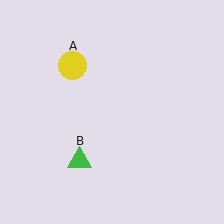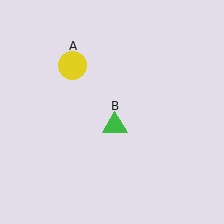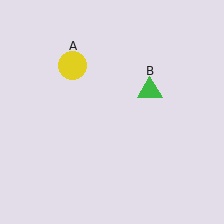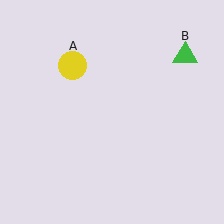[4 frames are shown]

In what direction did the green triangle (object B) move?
The green triangle (object B) moved up and to the right.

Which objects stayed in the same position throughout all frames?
Yellow circle (object A) remained stationary.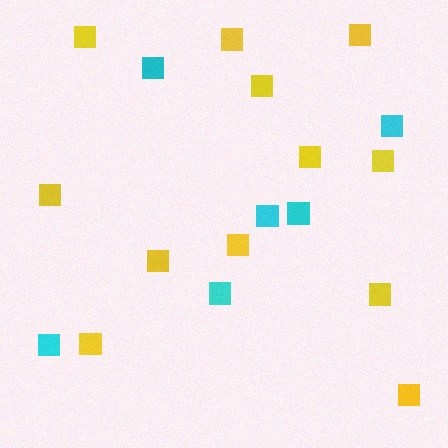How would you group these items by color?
There are 2 groups: one group of yellow squares (12) and one group of cyan squares (6).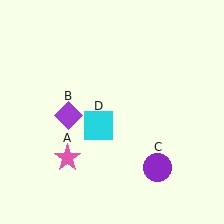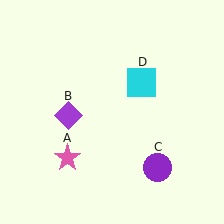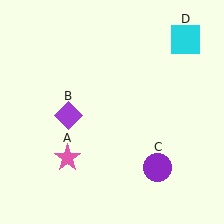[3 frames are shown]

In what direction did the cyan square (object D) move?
The cyan square (object D) moved up and to the right.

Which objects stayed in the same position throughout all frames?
Pink star (object A) and purple diamond (object B) and purple circle (object C) remained stationary.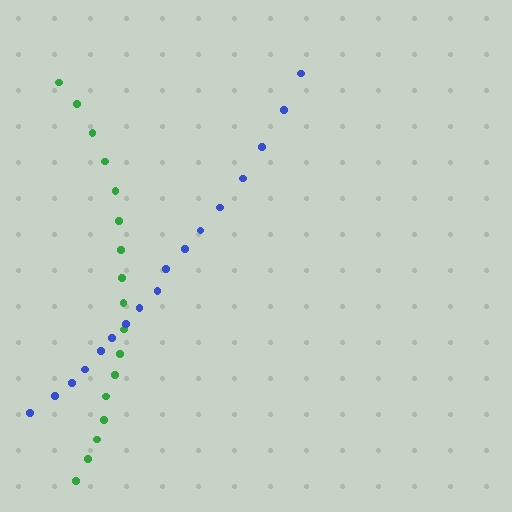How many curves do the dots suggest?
There are 2 distinct paths.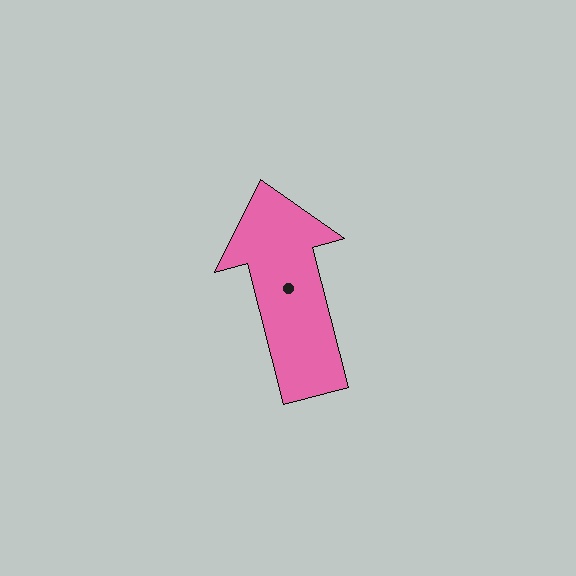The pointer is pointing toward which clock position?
Roughly 12 o'clock.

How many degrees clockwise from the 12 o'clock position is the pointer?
Approximately 346 degrees.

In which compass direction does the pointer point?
North.